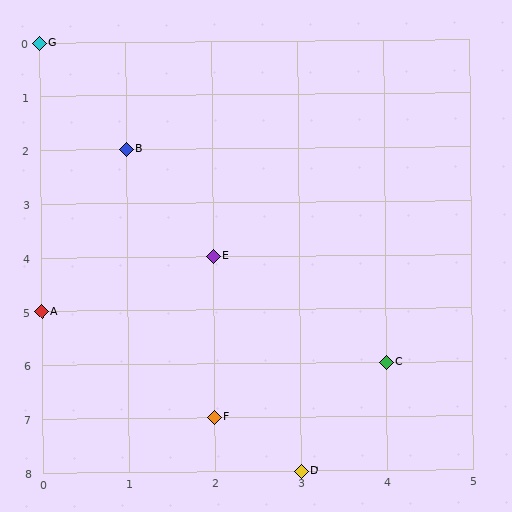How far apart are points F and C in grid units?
Points F and C are 2 columns and 1 row apart (about 2.2 grid units diagonally).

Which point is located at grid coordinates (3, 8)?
Point D is at (3, 8).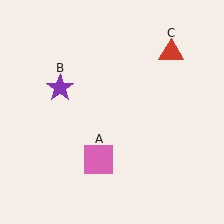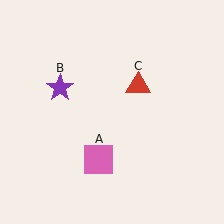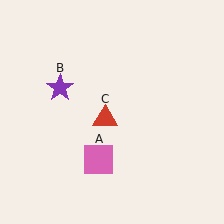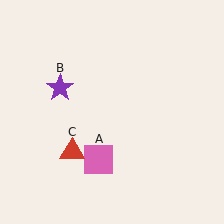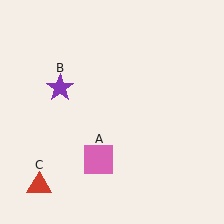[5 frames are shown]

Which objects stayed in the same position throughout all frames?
Pink square (object A) and purple star (object B) remained stationary.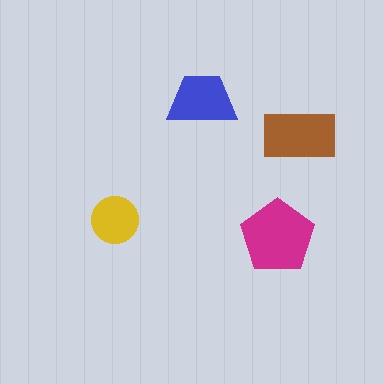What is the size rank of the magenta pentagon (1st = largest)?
1st.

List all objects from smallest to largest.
The yellow circle, the blue trapezoid, the brown rectangle, the magenta pentagon.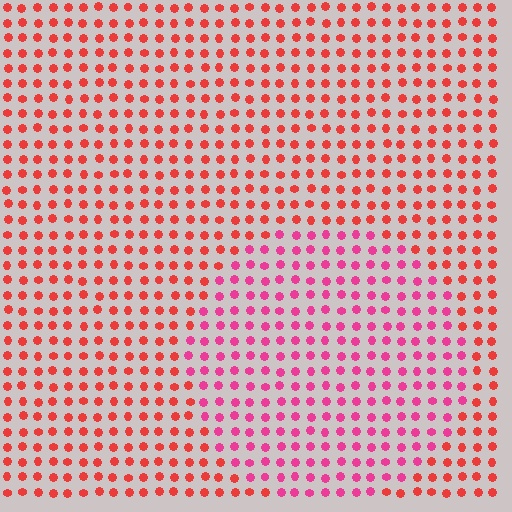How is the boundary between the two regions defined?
The boundary is defined purely by a slight shift in hue (about 32 degrees). Spacing, size, and orientation are identical on both sides.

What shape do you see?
I see a circle.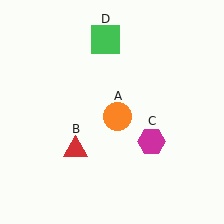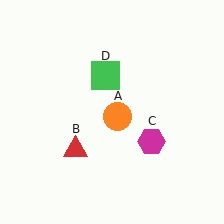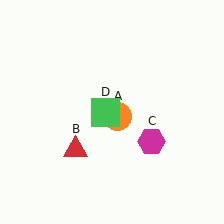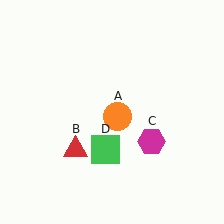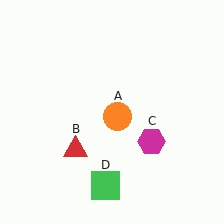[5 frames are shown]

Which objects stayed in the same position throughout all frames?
Orange circle (object A) and red triangle (object B) and magenta hexagon (object C) remained stationary.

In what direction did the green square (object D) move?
The green square (object D) moved down.